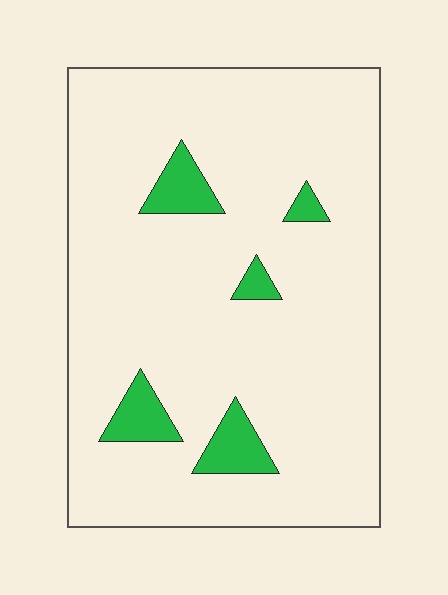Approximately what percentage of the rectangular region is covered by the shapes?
Approximately 10%.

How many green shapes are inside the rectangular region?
5.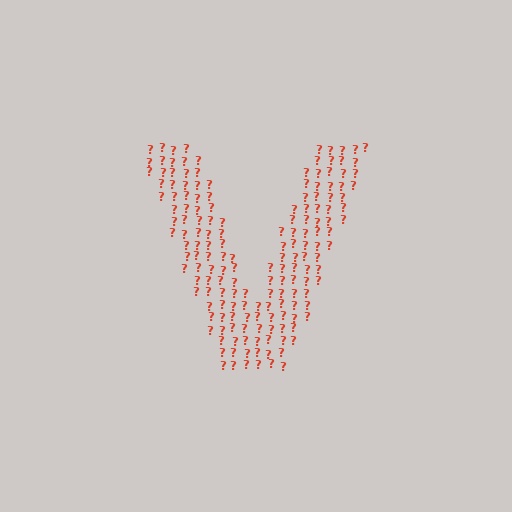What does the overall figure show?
The overall figure shows the letter V.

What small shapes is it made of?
It is made of small question marks.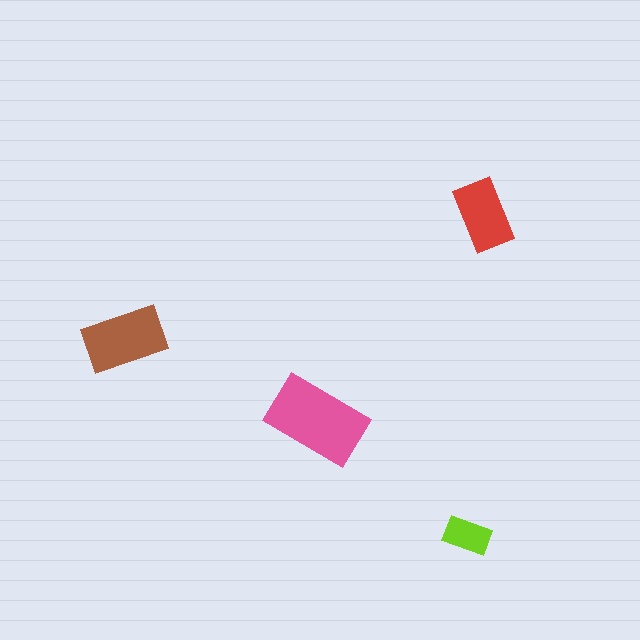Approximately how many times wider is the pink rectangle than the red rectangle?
About 1.5 times wider.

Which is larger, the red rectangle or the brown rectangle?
The brown one.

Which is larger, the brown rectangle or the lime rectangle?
The brown one.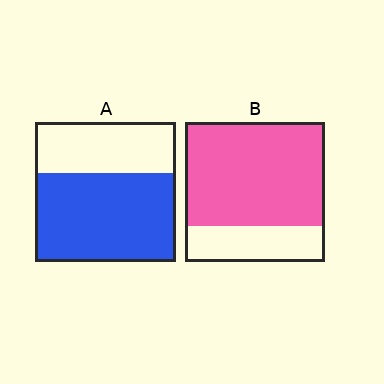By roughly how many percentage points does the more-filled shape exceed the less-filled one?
By roughly 10 percentage points (B over A).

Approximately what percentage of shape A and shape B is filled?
A is approximately 65% and B is approximately 75%.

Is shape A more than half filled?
Yes.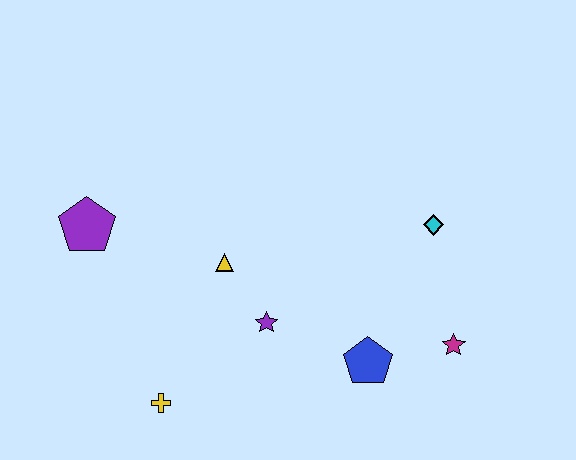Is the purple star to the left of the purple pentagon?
No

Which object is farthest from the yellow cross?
The cyan diamond is farthest from the yellow cross.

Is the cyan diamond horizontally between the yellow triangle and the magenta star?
Yes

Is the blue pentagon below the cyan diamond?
Yes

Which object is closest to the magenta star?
The blue pentagon is closest to the magenta star.